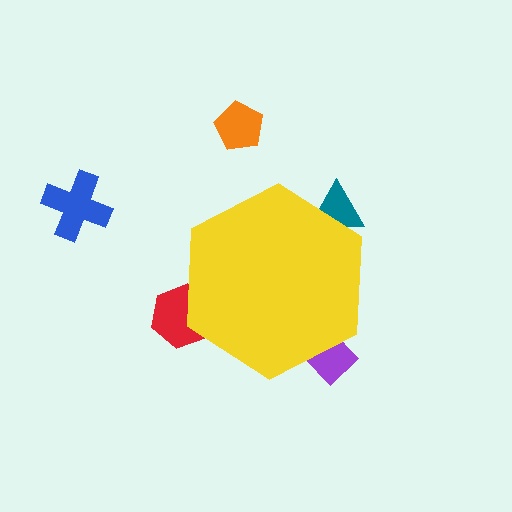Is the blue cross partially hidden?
No, the blue cross is fully visible.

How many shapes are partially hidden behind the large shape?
3 shapes are partially hidden.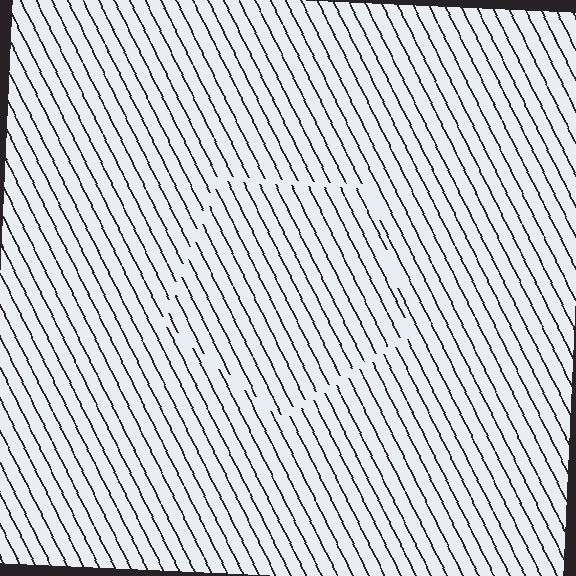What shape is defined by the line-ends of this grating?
An illusory pentagon. The interior of the shape contains the same grating, shifted by half a period — the contour is defined by the phase discontinuity where line-ends from the inner and outer gratings abut.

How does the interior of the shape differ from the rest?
The interior of the shape contains the same grating, shifted by half a period — the contour is defined by the phase discontinuity where line-ends from the inner and outer gratings abut.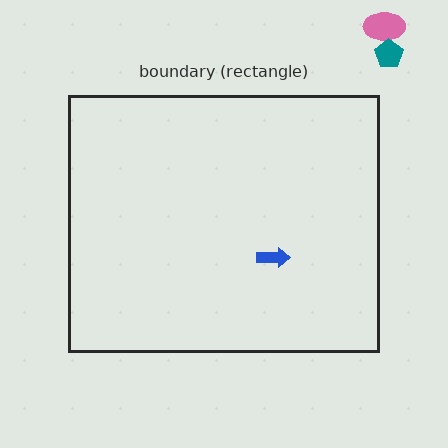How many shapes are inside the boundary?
1 inside, 2 outside.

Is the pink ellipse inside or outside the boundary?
Outside.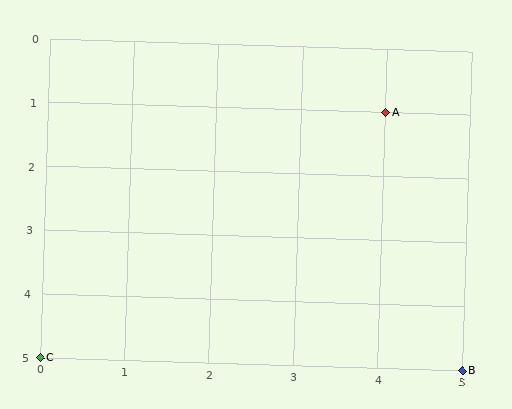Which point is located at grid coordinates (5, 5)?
Point B is at (5, 5).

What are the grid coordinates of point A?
Point A is at grid coordinates (4, 1).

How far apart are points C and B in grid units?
Points C and B are 5 columns apart.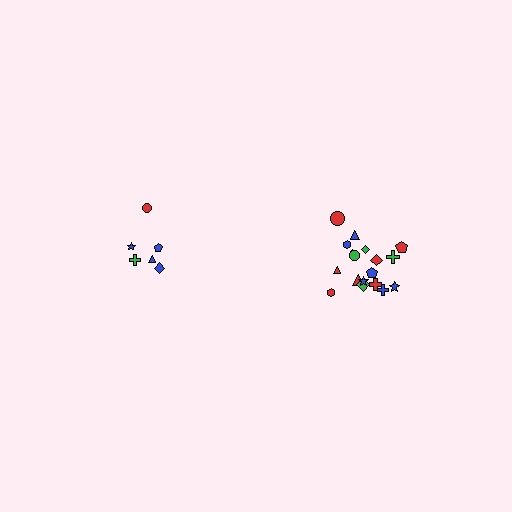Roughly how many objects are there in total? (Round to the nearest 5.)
Roughly 25 objects in total.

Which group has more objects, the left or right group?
The right group.